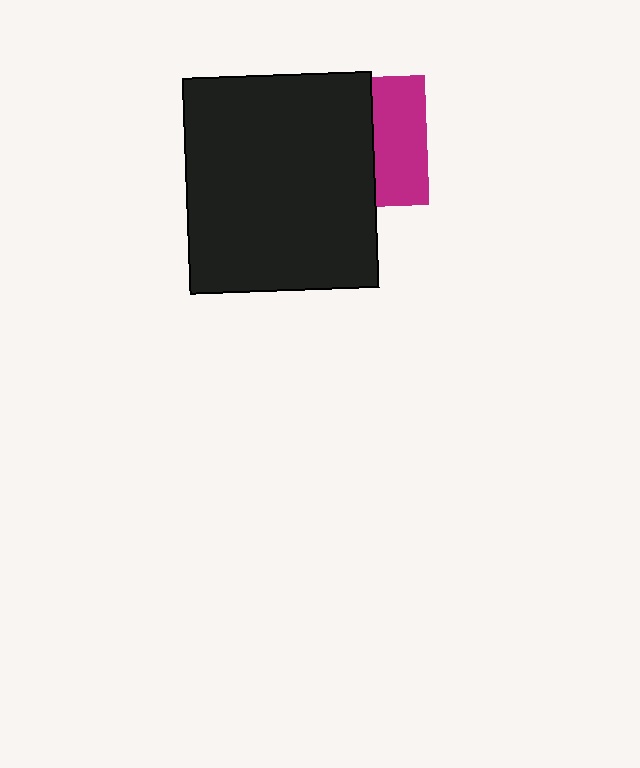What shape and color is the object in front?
The object in front is a black rectangle.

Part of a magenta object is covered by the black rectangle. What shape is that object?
It is a square.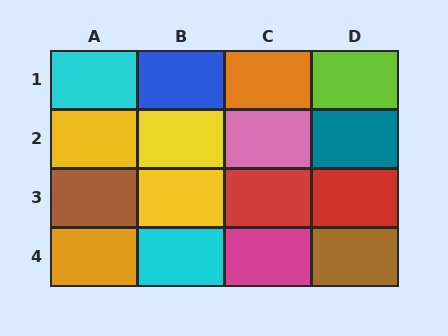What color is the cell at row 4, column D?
Brown.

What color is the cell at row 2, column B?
Yellow.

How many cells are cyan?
2 cells are cyan.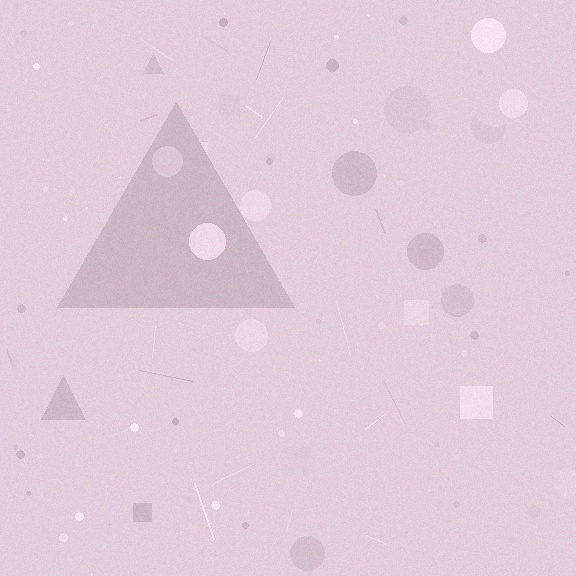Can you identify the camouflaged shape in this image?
The camouflaged shape is a triangle.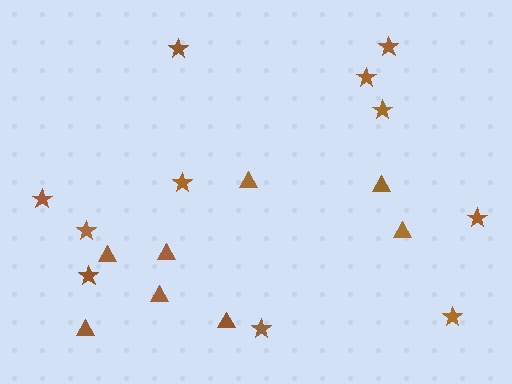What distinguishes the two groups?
There are 2 groups: one group of triangles (8) and one group of stars (11).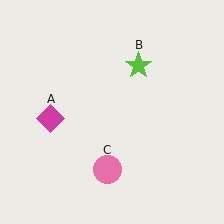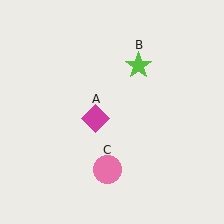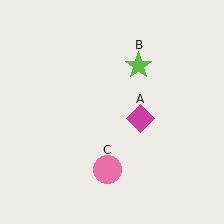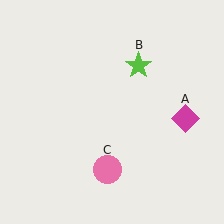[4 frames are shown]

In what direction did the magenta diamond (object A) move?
The magenta diamond (object A) moved right.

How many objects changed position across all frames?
1 object changed position: magenta diamond (object A).